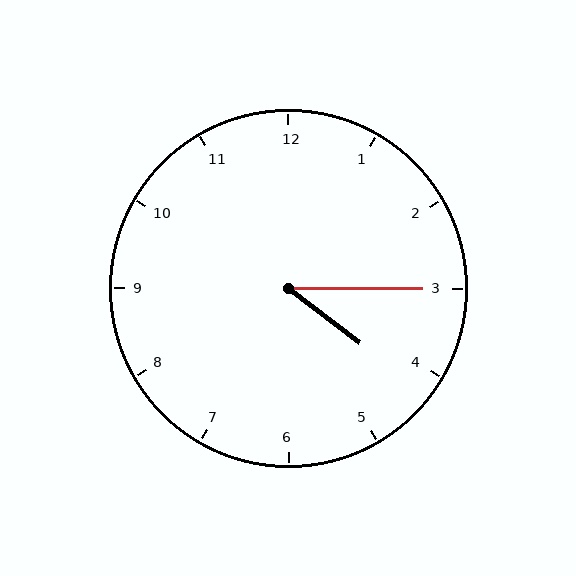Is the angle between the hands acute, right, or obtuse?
It is acute.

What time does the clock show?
4:15.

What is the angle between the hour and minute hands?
Approximately 38 degrees.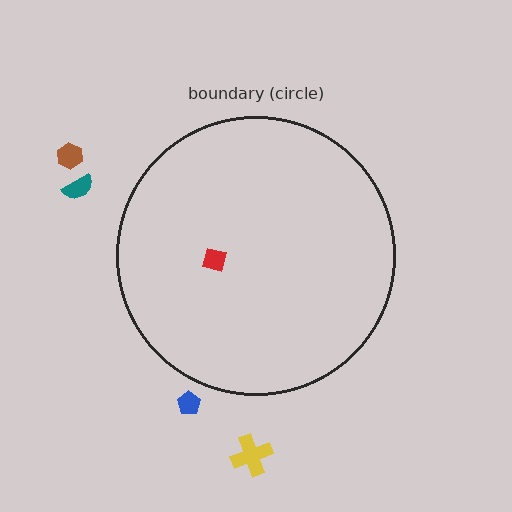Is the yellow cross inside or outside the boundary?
Outside.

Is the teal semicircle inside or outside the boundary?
Outside.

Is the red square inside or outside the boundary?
Inside.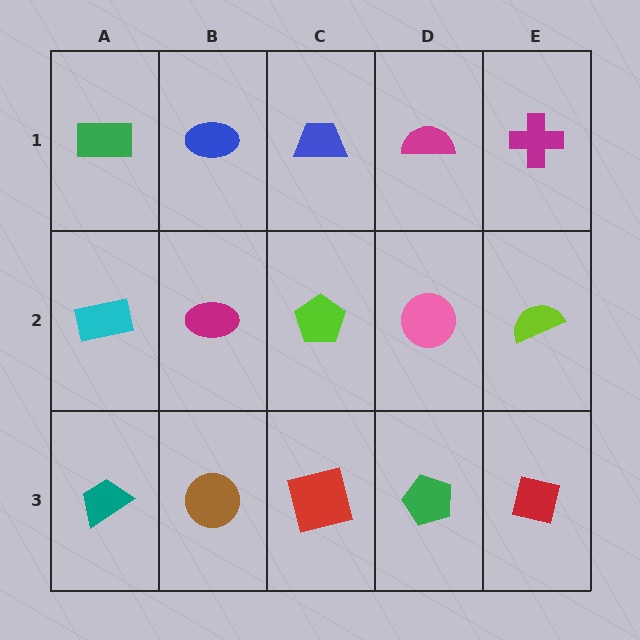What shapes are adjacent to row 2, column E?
A magenta cross (row 1, column E), a red square (row 3, column E), a pink circle (row 2, column D).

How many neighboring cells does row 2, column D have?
4.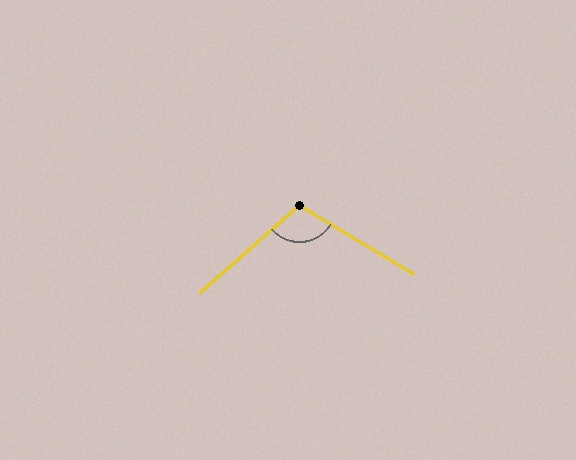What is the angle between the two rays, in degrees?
Approximately 108 degrees.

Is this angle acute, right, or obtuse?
It is obtuse.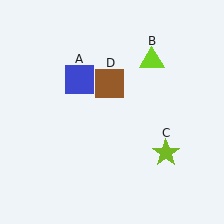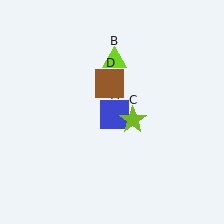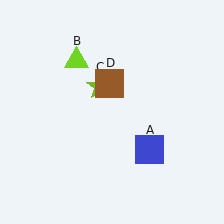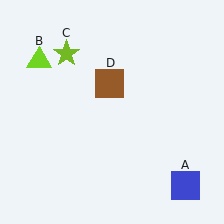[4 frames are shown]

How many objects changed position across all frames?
3 objects changed position: blue square (object A), lime triangle (object B), lime star (object C).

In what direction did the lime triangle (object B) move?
The lime triangle (object B) moved left.